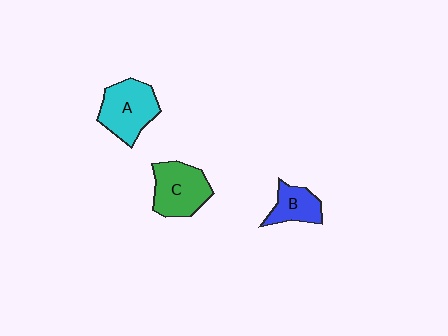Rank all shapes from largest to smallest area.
From largest to smallest: A (cyan), C (green), B (blue).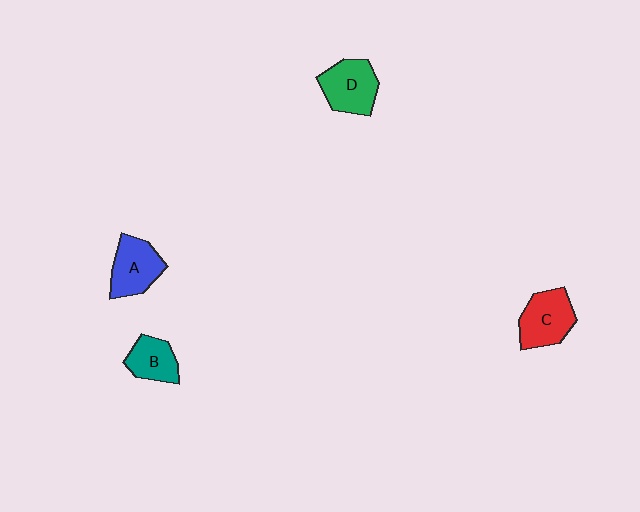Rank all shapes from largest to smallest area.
From largest to smallest: C (red), D (green), A (blue), B (teal).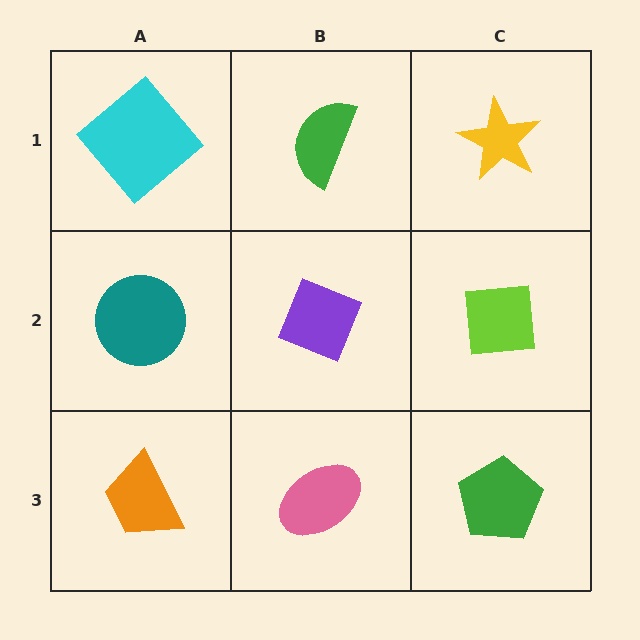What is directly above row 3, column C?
A lime square.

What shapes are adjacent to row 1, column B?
A purple diamond (row 2, column B), a cyan diamond (row 1, column A), a yellow star (row 1, column C).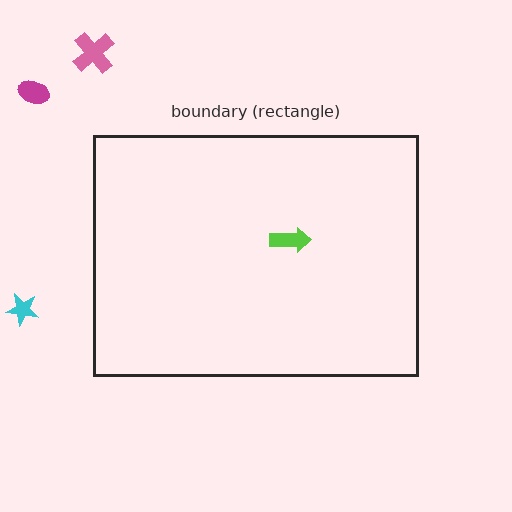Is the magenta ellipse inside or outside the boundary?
Outside.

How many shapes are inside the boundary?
1 inside, 3 outside.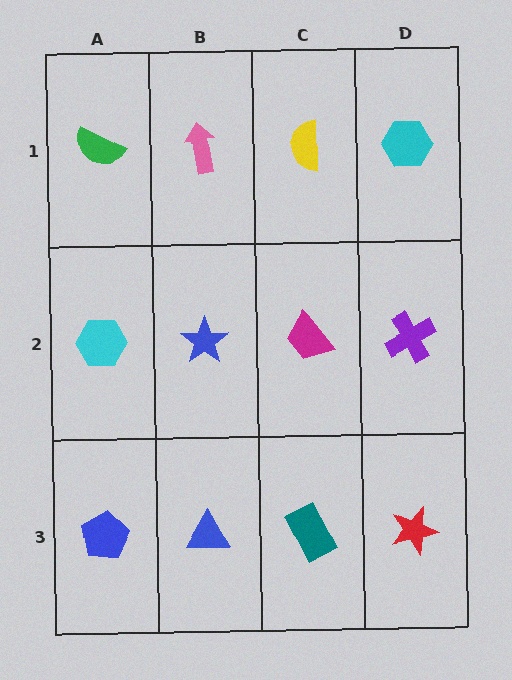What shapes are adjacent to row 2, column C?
A yellow semicircle (row 1, column C), a teal rectangle (row 3, column C), a blue star (row 2, column B), a purple cross (row 2, column D).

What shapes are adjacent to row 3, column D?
A purple cross (row 2, column D), a teal rectangle (row 3, column C).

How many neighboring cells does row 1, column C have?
3.